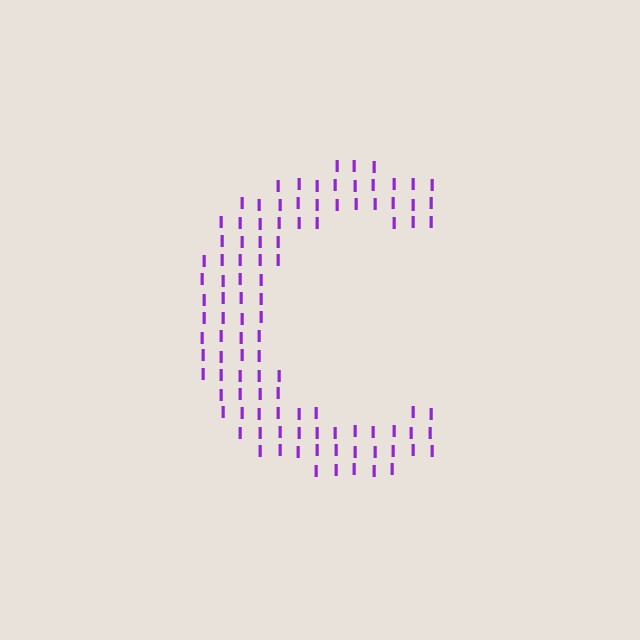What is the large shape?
The large shape is the letter C.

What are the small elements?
The small elements are letter I's.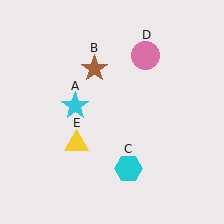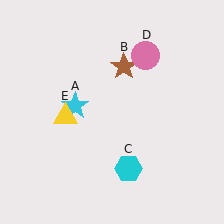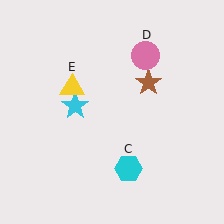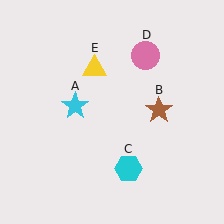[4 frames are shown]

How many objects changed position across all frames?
2 objects changed position: brown star (object B), yellow triangle (object E).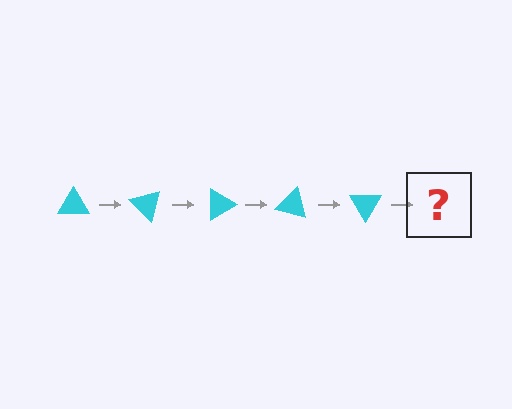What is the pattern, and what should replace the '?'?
The pattern is that the triangle rotates 45 degrees each step. The '?' should be a cyan triangle rotated 225 degrees.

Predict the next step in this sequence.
The next step is a cyan triangle rotated 225 degrees.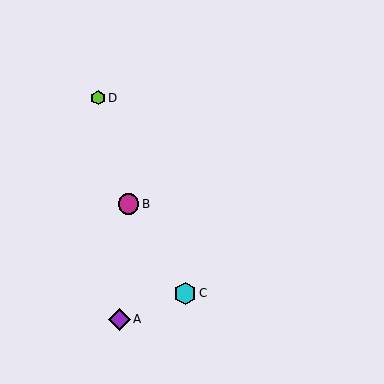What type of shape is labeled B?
Shape B is a magenta circle.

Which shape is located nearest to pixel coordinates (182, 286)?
The cyan hexagon (labeled C) at (185, 293) is nearest to that location.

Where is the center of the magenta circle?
The center of the magenta circle is at (129, 204).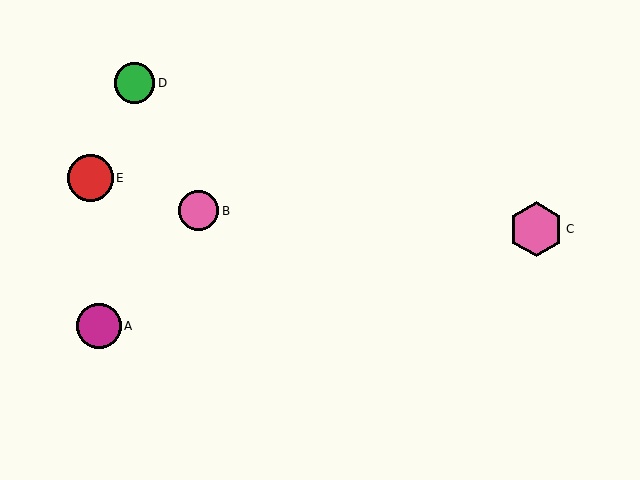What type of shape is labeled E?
Shape E is a red circle.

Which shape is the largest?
The pink hexagon (labeled C) is the largest.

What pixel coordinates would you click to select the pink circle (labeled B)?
Click at (199, 211) to select the pink circle B.